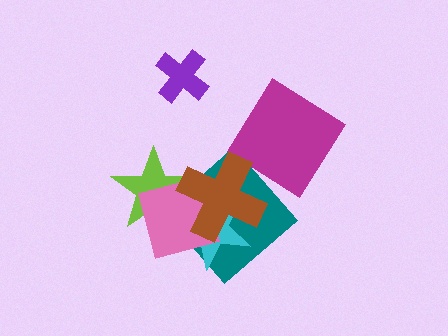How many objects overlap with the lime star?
4 objects overlap with the lime star.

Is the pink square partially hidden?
Yes, it is partially covered by another shape.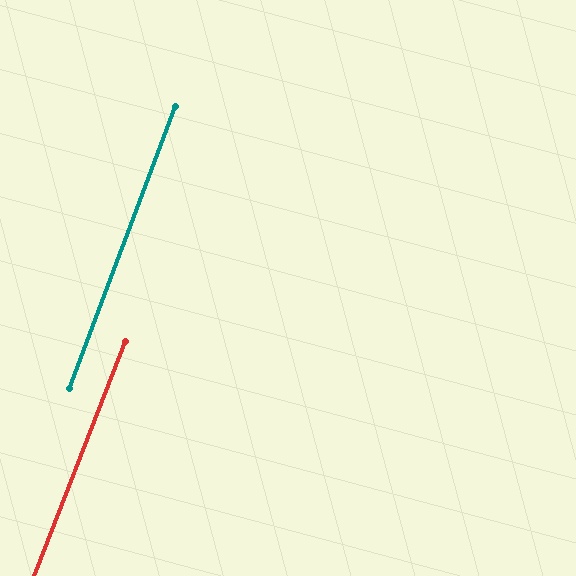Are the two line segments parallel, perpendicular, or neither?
Parallel — their directions differ by only 0.7°.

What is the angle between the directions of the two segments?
Approximately 1 degree.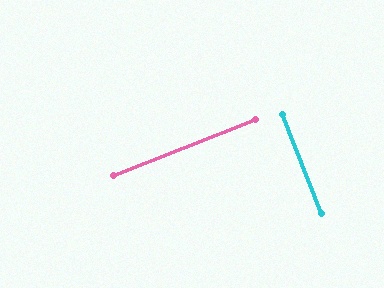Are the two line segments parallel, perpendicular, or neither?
Perpendicular — they meet at approximately 90°.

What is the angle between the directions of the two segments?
Approximately 90 degrees.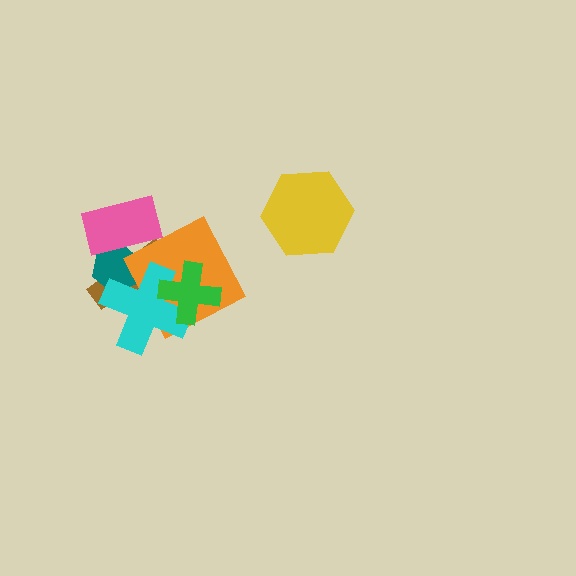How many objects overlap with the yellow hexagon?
0 objects overlap with the yellow hexagon.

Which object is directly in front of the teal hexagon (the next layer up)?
The cyan cross is directly in front of the teal hexagon.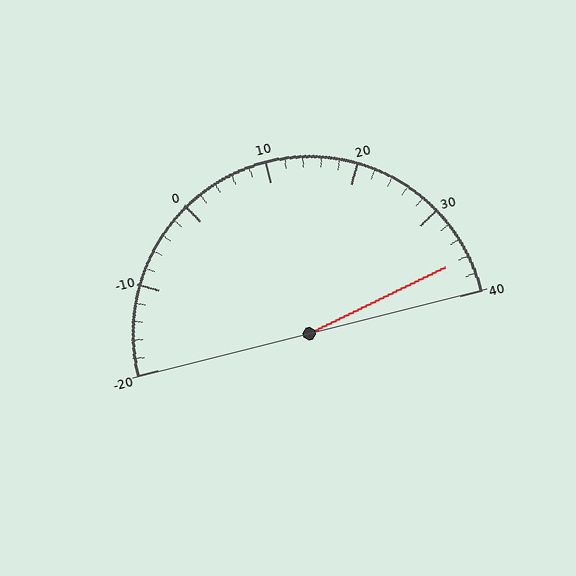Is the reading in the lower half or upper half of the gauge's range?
The reading is in the upper half of the range (-20 to 40).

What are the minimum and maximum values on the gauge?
The gauge ranges from -20 to 40.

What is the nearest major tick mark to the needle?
The nearest major tick mark is 40.